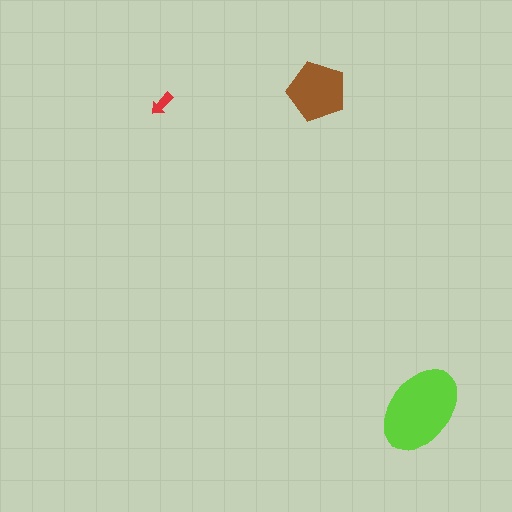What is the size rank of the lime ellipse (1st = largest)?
1st.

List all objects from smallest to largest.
The red arrow, the brown pentagon, the lime ellipse.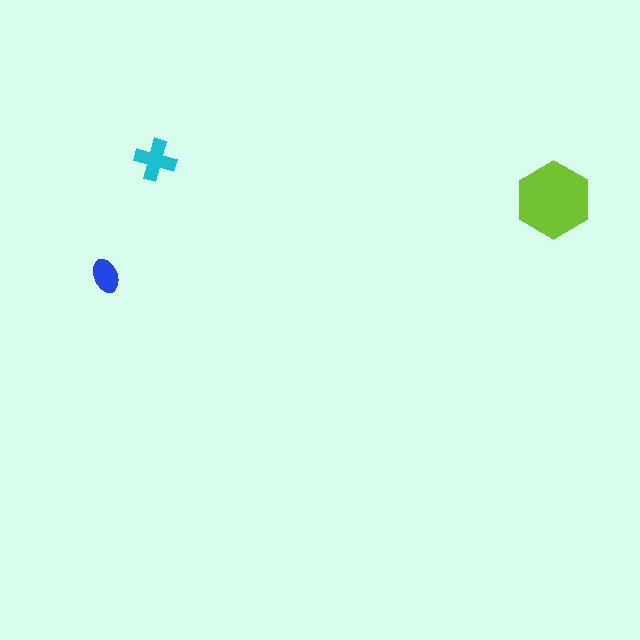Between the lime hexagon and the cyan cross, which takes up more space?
The lime hexagon.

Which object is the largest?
The lime hexagon.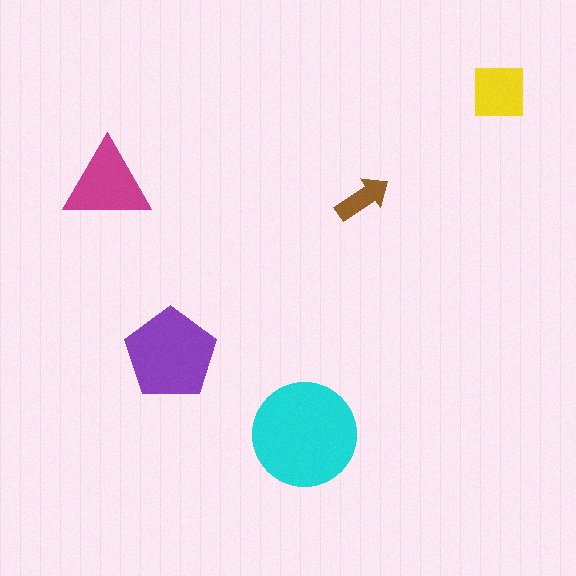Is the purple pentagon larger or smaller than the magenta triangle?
Larger.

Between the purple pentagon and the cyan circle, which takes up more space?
The cyan circle.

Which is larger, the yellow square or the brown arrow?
The yellow square.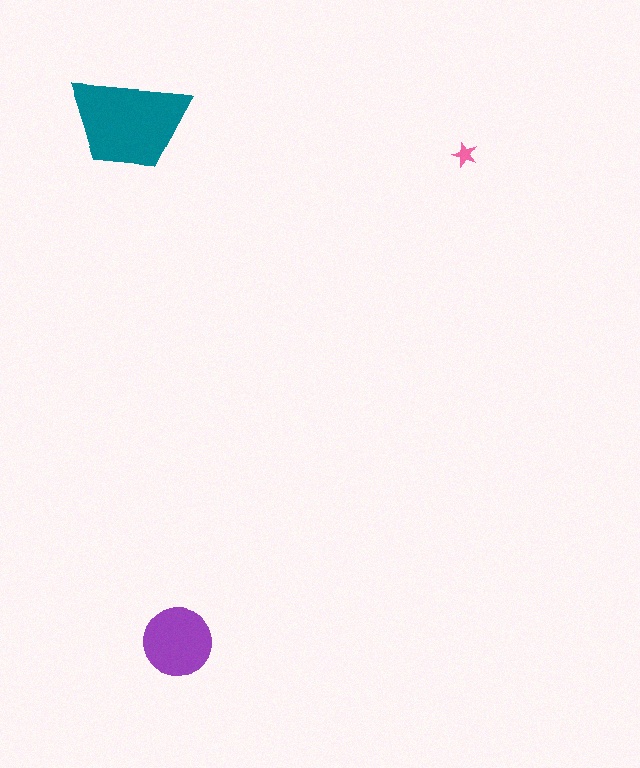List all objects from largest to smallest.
The teal trapezoid, the purple circle, the pink star.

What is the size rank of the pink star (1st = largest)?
3rd.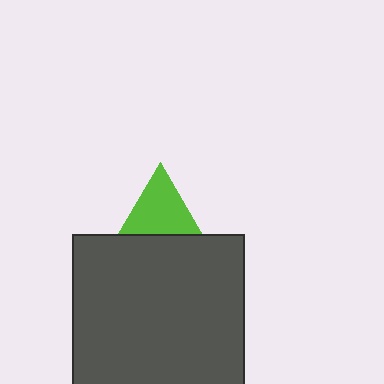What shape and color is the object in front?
The object in front is a dark gray square.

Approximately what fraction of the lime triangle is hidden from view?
Roughly 44% of the lime triangle is hidden behind the dark gray square.